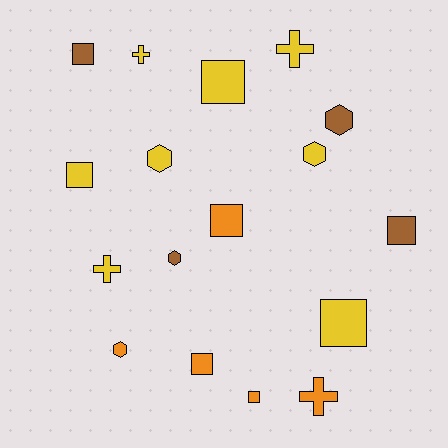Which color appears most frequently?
Yellow, with 8 objects.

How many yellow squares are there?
There are 3 yellow squares.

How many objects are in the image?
There are 17 objects.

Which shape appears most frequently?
Square, with 8 objects.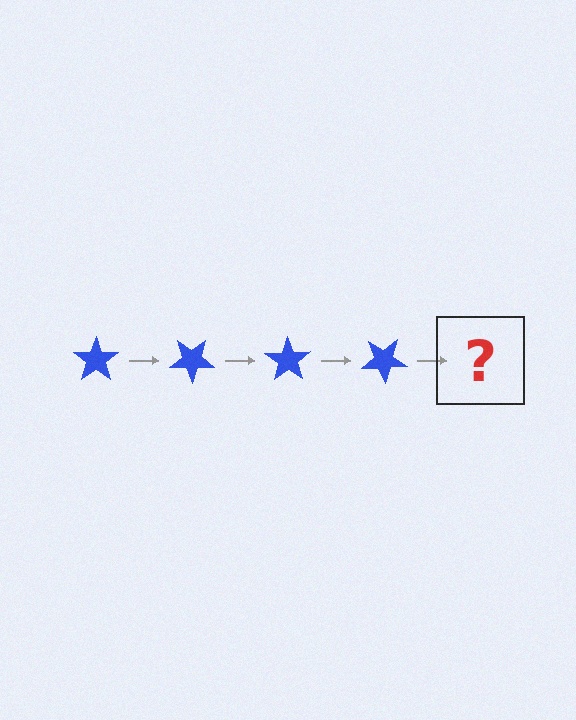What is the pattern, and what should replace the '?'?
The pattern is that the star rotates 35 degrees each step. The '?' should be a blue star rotated 140 degrees.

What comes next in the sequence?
The next element should be a blue star rotated 140 degrees.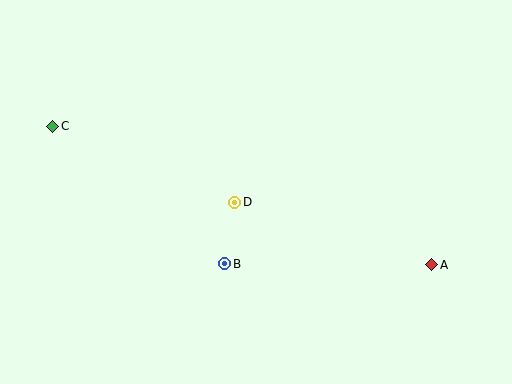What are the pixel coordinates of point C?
Point C is at (53, 126).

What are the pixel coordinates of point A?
Point A is at (432, 265).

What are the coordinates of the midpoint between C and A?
The midpoint between C and A is at (242, 195).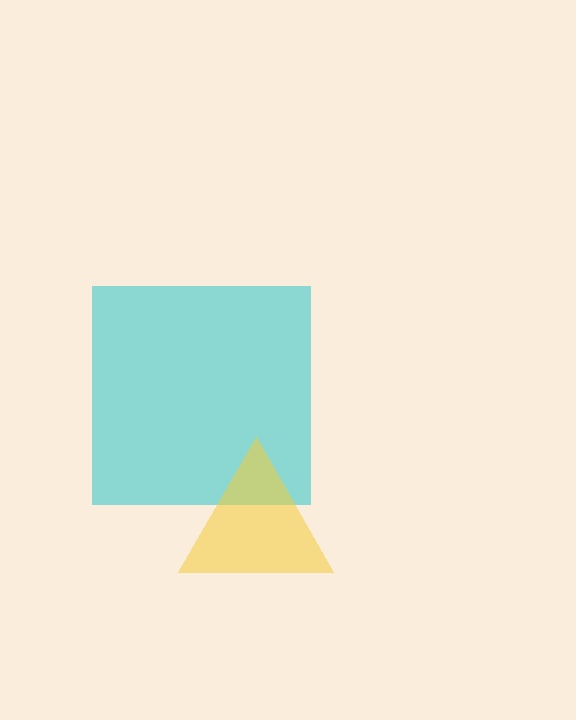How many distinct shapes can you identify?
There are 2 distinct shapes: a cyan square, a yellow triangle.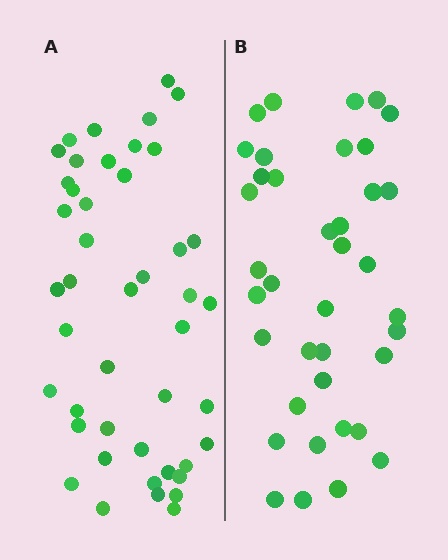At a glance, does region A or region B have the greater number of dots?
Region A (the left region) has more dots.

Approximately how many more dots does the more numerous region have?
Region A has roughly 8 or so more dots than region B.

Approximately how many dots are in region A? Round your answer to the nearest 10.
About 40 dots. (The exact count is 45, which rounds to 40.)